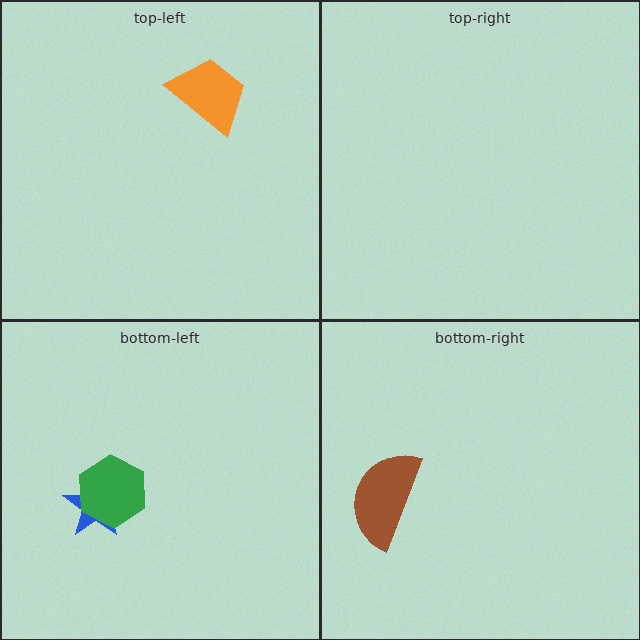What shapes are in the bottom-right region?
The brown semicircle.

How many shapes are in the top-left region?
1.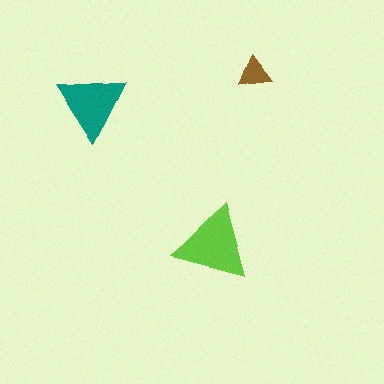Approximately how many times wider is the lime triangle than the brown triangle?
About 2.5 times wider.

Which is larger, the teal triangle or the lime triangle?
The lime one.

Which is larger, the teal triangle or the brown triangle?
The teal one.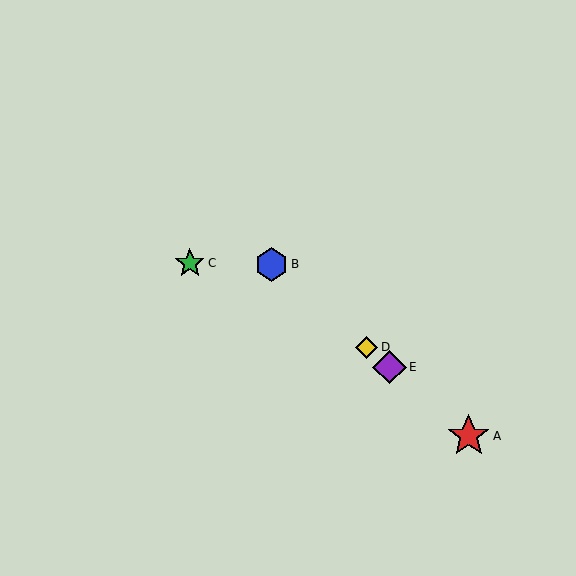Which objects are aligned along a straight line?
Objects A, B, D, E are aligned along a straight line.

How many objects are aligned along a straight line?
4 objects (A, B, D, E) are aligned along a straight line.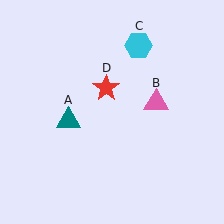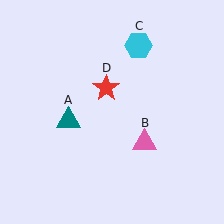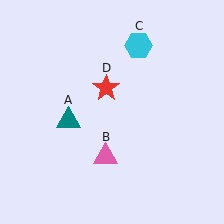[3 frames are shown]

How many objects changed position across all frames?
1 object changed position: pink triangle (object B).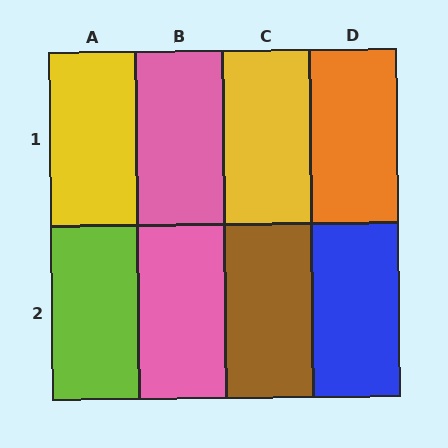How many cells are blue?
1 cell is blue.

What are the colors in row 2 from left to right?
Lime, pink, brown, blue.